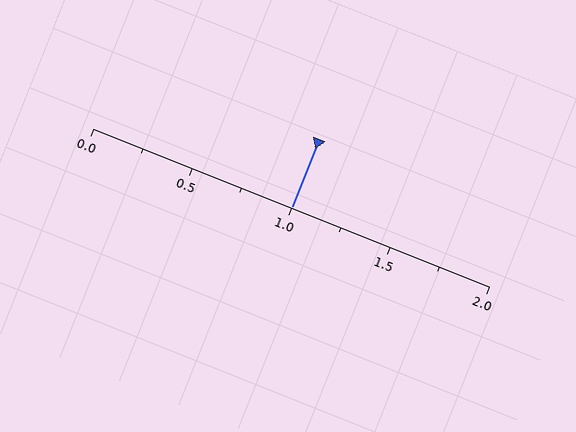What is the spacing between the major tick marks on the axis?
The major ticks are spaced 0.5 apart.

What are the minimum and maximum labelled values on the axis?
The axis runs from 0.0 to 2.0.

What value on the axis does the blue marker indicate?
The marker indicates approximately 1.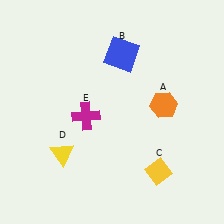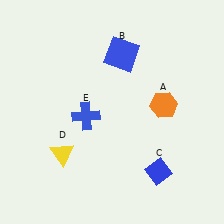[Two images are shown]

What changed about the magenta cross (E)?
In Image 1, E is magenta. In Image 2, it changed to blue.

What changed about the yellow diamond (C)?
In Image 1, C is yellow. In Image 2, it changed to blue.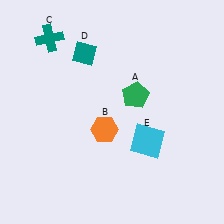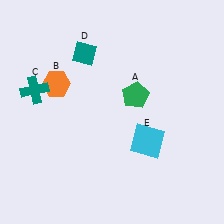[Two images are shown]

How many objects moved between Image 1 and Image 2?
2 objects moved between the two images.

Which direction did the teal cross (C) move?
The teal cross (C) moved down.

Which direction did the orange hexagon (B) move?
The orange hexagon (B) moved left.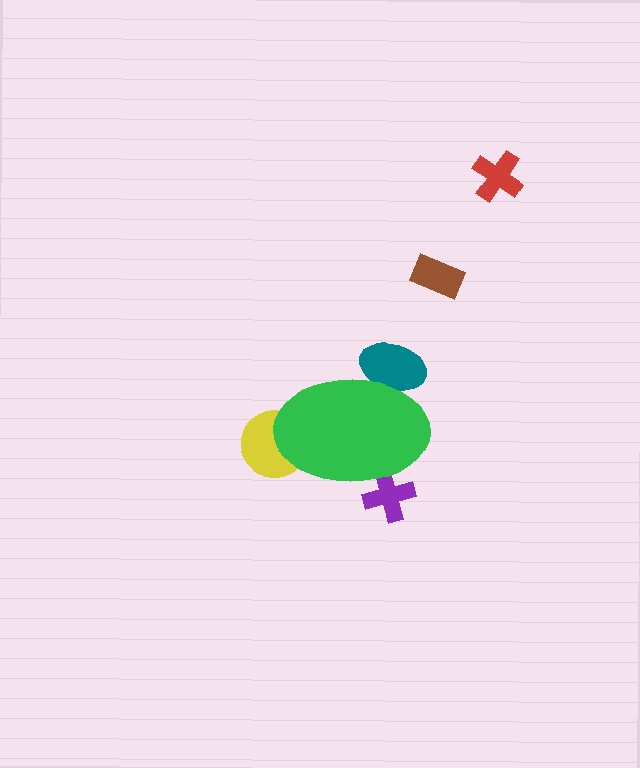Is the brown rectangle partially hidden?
No, the brown rectangle is fully visible.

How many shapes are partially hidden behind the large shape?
3 shapes are partially hidden.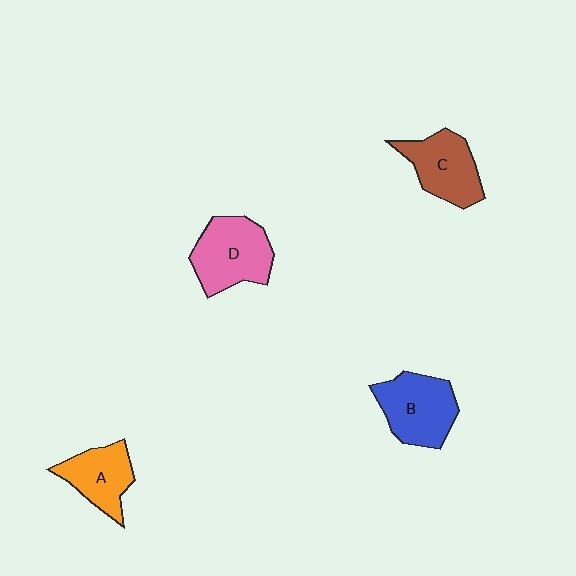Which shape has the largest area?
Shape D (pink).